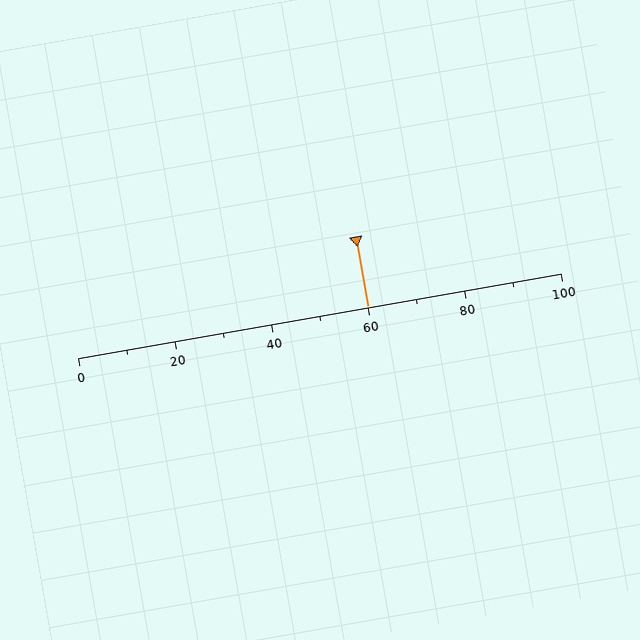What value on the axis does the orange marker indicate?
The marker indicates approximately 60.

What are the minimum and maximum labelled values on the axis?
The axis runs from 0 to 100.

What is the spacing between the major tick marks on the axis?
The major ticks are spaced 20 apart.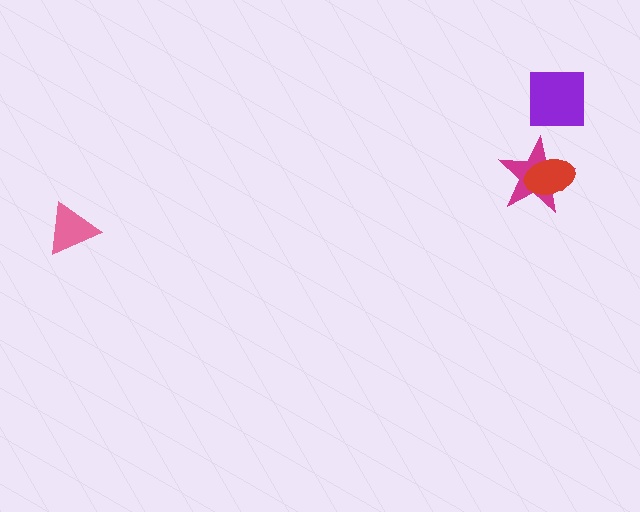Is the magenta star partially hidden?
Yes, it is partially covered by another shape.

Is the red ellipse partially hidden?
No, no other shape covers it.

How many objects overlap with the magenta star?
1 object overlaps with the magenta star.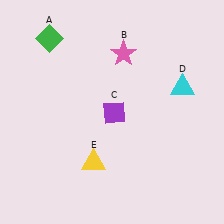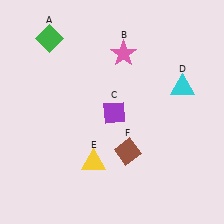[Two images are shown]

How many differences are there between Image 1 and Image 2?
There is 1 difference between the two images.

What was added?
A brown diamond (F) was added in Image 2.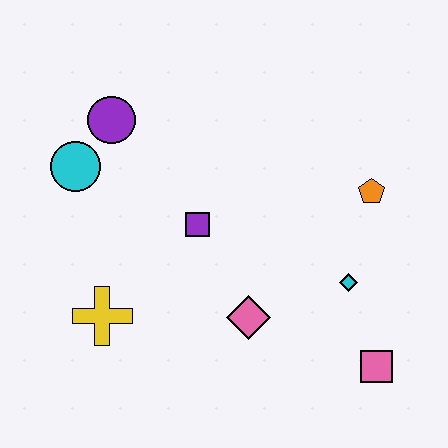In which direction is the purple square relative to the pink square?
The purple square is to the left of the pink square.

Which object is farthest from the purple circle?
The pink square is farthest from the purple circle.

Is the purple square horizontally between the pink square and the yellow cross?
Yes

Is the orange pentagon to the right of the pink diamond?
Yes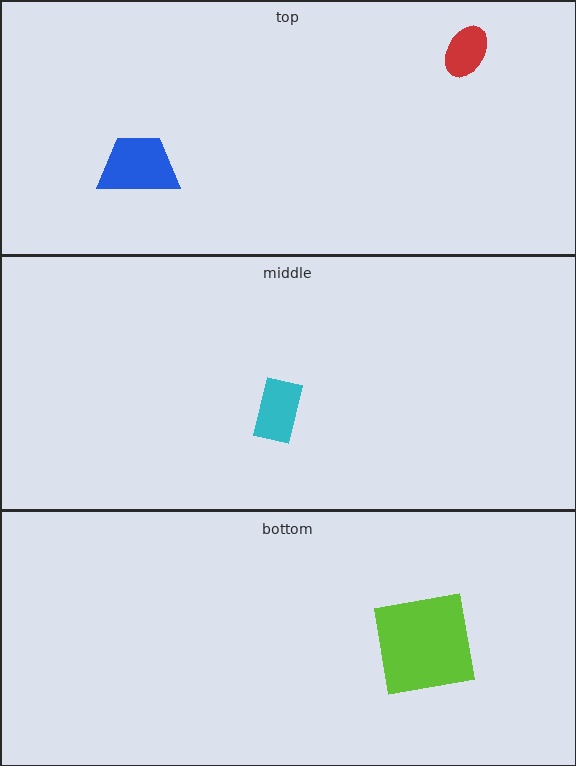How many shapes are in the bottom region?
1.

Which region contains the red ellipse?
The top region.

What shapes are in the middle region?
The cyan rectangle.